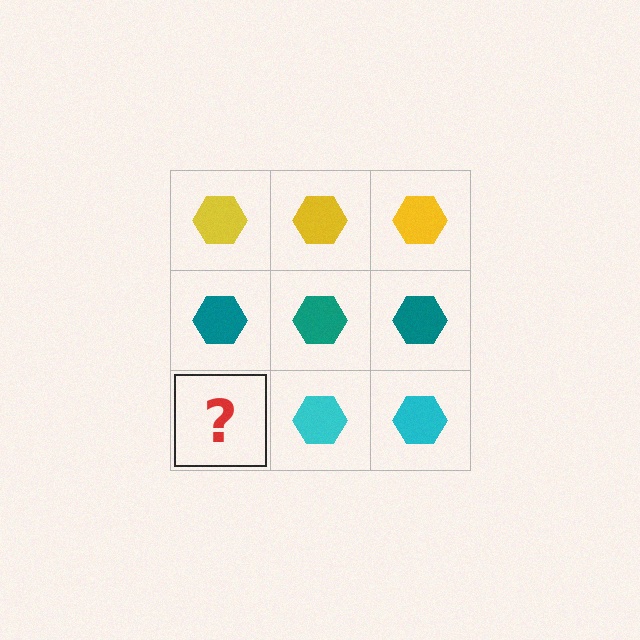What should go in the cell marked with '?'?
The missing cell should contain a cyan hexagon.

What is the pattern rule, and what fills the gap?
The rule is that each row has a consistent color. The gap should be filled with a cyan hexagon.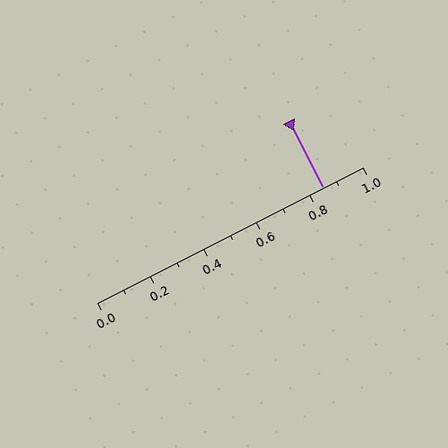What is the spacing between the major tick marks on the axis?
The major ticks are spaced 0.2 apart.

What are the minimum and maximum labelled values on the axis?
The axis runs from 0.0 to 1.0.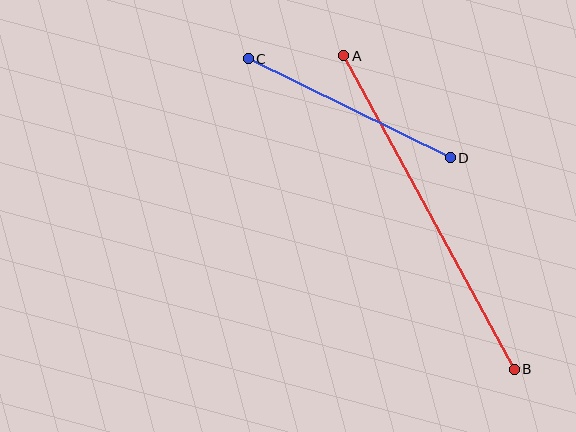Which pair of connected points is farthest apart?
Points A and B are farthest apart.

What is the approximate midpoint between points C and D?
The midpoint is at approximately (349, 108) pixels.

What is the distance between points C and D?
The distance is approximately 225 pixels.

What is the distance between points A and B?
The distance is approximately 357 pixels.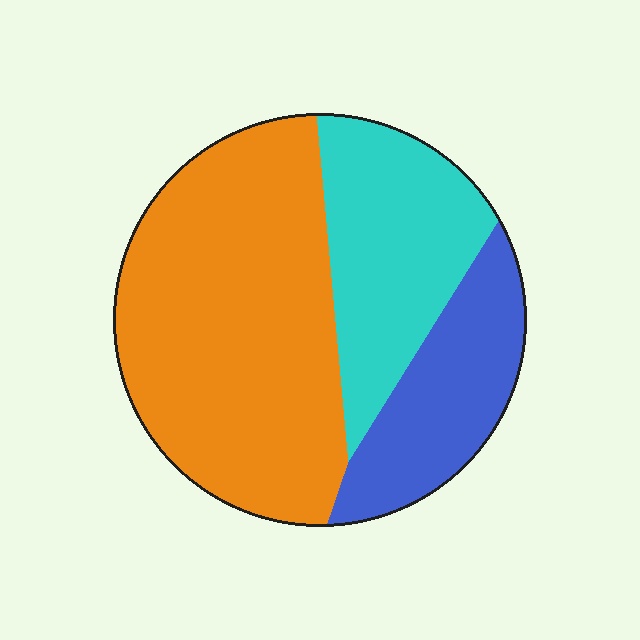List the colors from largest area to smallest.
From largest to smallest: orange, cyan, blue.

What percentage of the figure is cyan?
Cyan covers about 25% of the figure.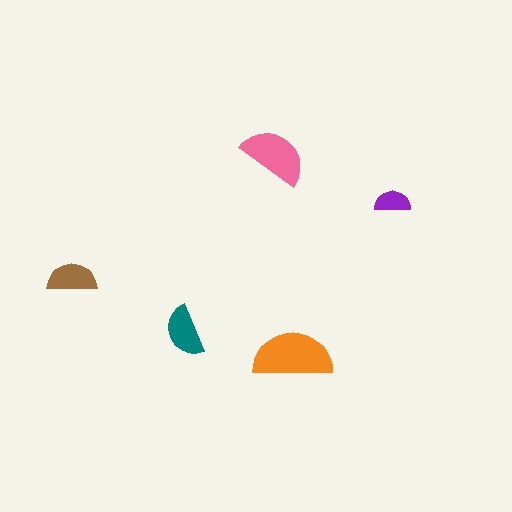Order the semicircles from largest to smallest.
the orange one, the pink one, the teal one, the brown one, the purple one.